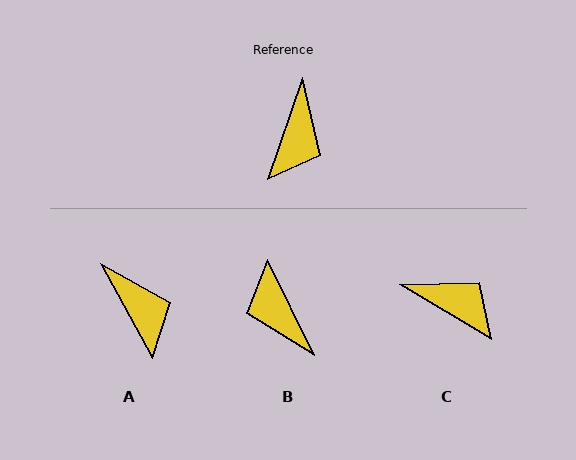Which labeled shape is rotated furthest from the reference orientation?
B, about 135 degrees away.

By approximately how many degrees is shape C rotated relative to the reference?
Approximately 78 degrees counter-clockwise.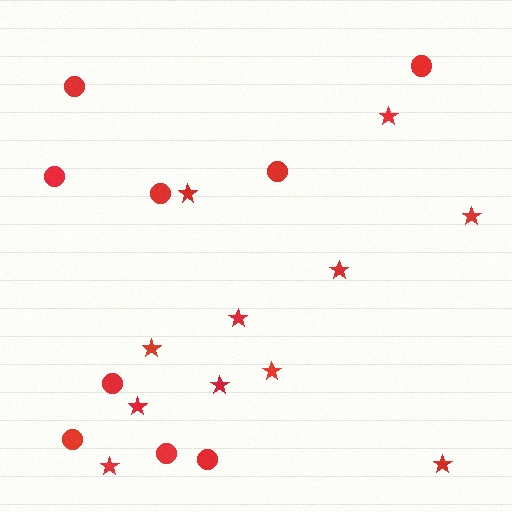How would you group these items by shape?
There are 2 groups: one group of stars (11) and one group of circles (9).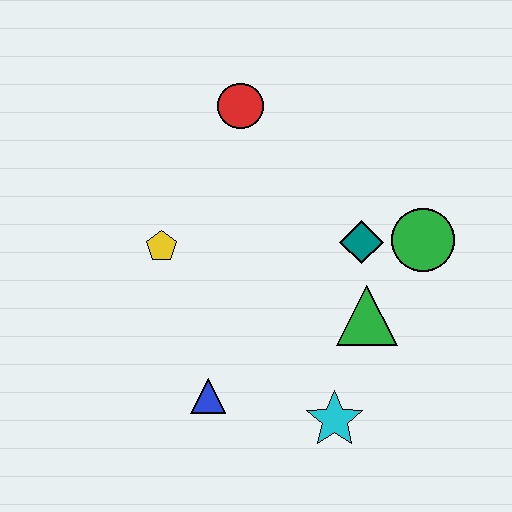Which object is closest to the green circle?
The teal diamond is closest to the green circle.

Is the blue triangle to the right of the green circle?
No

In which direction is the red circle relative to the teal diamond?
The red circle is above the teal diamond.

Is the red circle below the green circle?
No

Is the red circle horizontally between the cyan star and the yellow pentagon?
Yes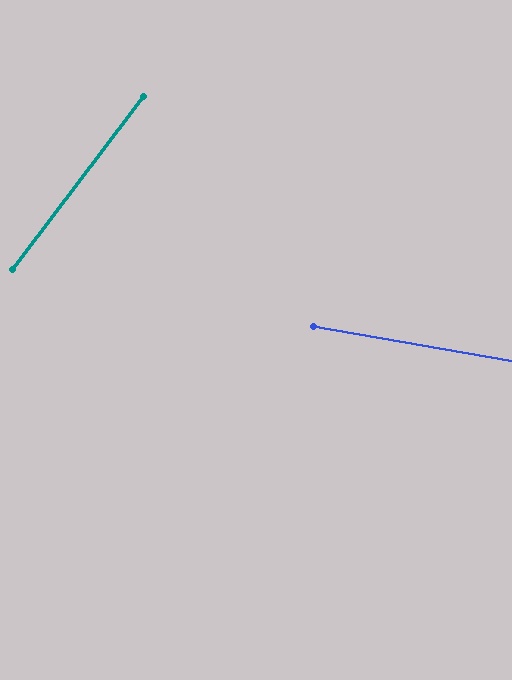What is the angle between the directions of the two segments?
Approximately 63 degrees.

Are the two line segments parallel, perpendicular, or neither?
Neither parallel nor perpendicular — they differ by about 63°.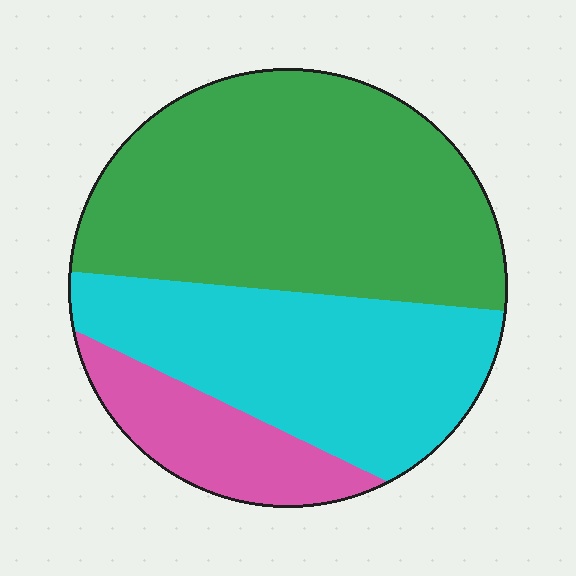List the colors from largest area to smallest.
From largest to smallest: green, cyan, pink.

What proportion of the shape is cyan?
Cyan covers 35% of the shape.